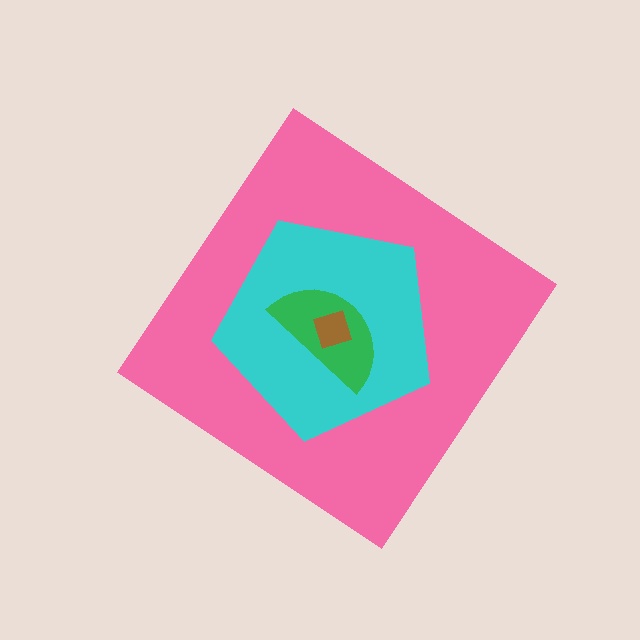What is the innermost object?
The brown square.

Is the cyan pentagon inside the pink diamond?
Yes.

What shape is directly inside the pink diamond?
The cyan pentagon.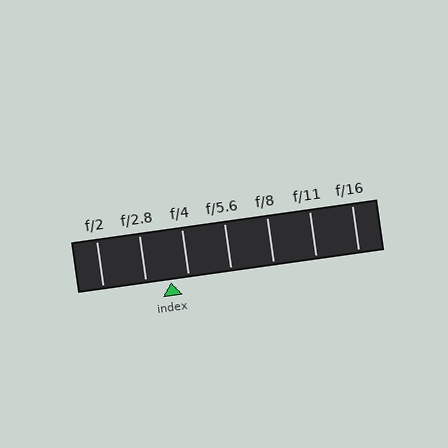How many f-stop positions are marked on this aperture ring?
There are 7 f-stop positions marked.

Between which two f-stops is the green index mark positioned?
The index mark is between f/2.8 and f/4.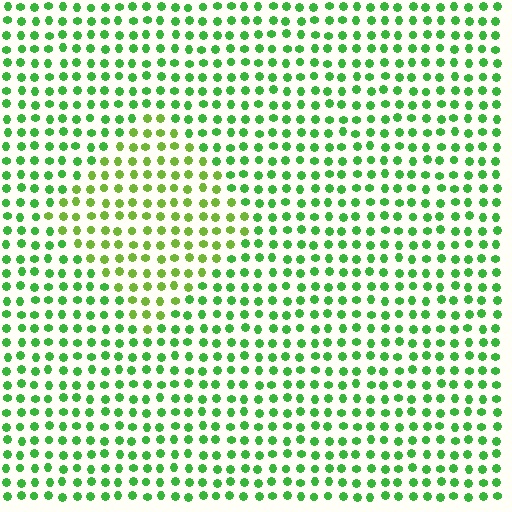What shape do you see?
I see a diamond.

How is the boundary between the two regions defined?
The boundary is defined purely by a slight shift in hue (about 29 degrees). Spacing, size, and orientation are identical on both sides.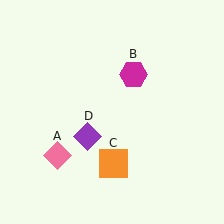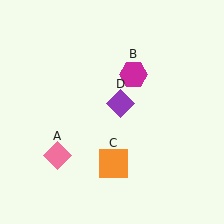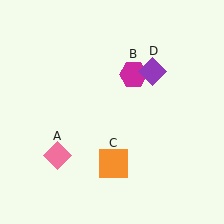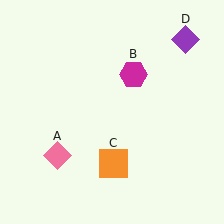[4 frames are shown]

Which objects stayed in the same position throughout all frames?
Pink diamond (object A) and magenta hexagon (object B) and orange square (object C) remained stationary.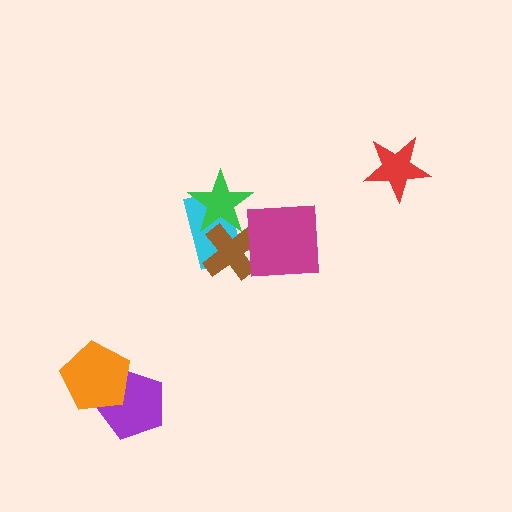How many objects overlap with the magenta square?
3 objects overlap with the magenta square.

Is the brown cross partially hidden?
Yes, it is partially covered by another shape.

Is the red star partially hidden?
No, no other shape covers it.